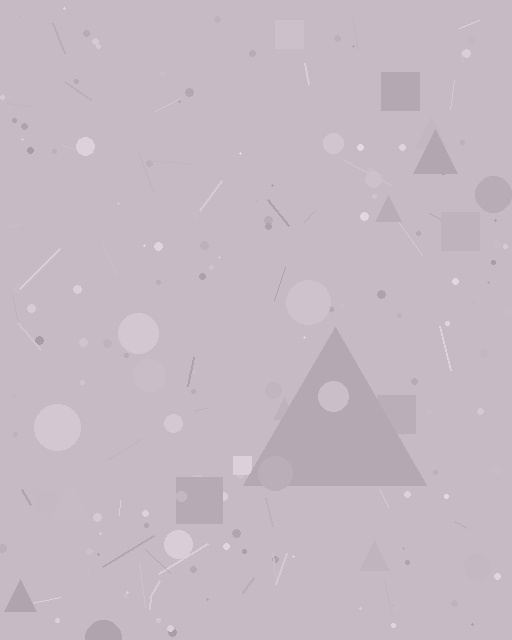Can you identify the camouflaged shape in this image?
The camouflaged shape is a triangle.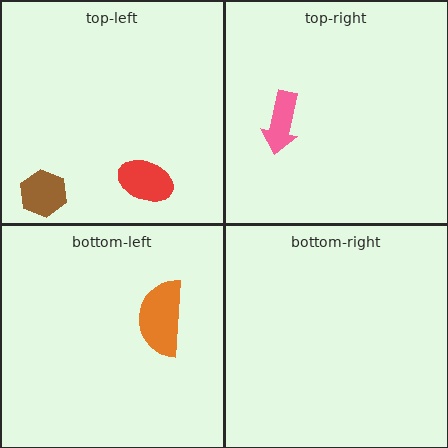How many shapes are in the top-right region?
1.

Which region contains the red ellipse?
The top-left region.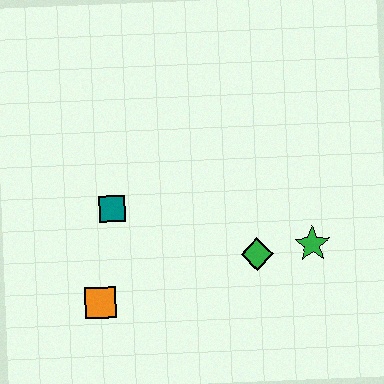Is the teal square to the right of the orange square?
Yes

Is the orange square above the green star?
No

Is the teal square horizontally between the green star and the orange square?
Yes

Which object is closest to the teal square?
The orange square is closest to the teal square.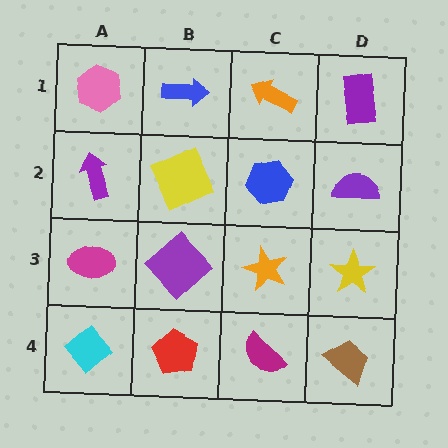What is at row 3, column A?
A magenta ellipse.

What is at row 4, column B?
A red pentagon.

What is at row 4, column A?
A cyan diamond.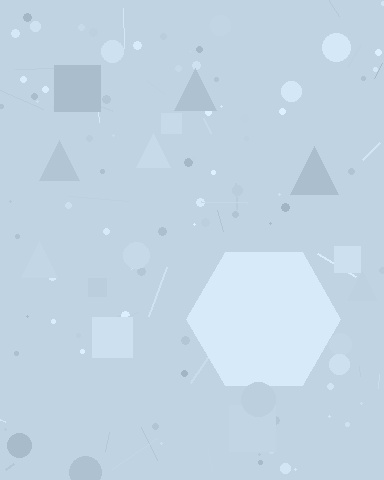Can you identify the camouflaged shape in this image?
The camouflaged shape is a hexagon.